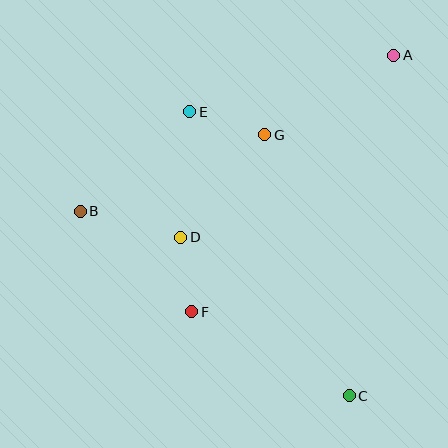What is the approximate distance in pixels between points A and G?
The distance between A and G is approximately 151 pixels.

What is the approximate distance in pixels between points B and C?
The distance between B and C is approximately 326 pixels.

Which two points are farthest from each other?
Points A and B are farthest from each other.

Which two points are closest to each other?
Points D and F are closest to each other.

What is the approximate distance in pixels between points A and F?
The distance between A and F is approximately 326 pixels.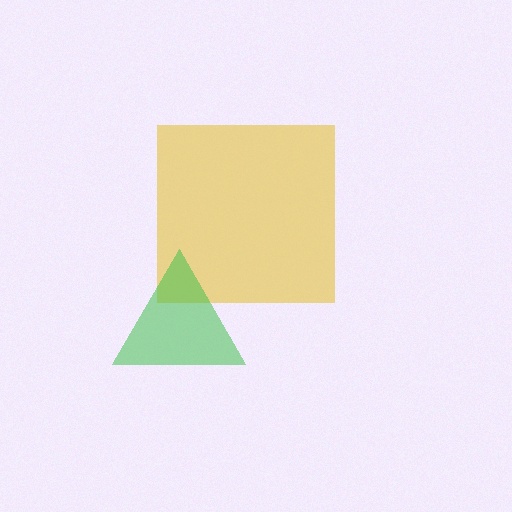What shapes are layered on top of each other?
The layered shapes are: a yellow square, a green triangle.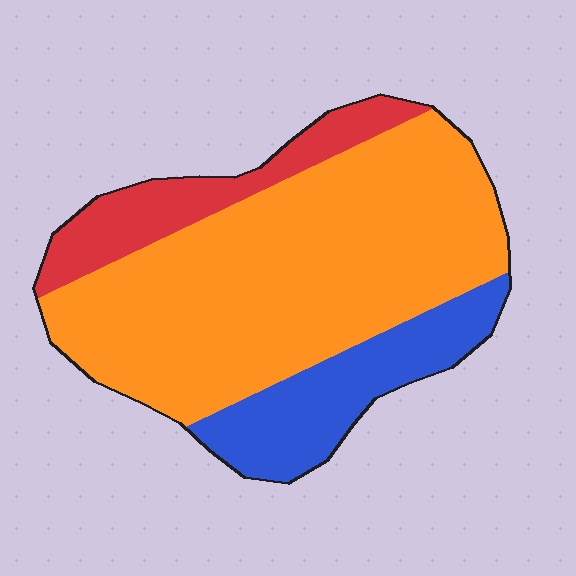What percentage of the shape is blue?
Blue covers 19% of the shape.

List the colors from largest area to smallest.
From largest to smallest: orange, blue, red.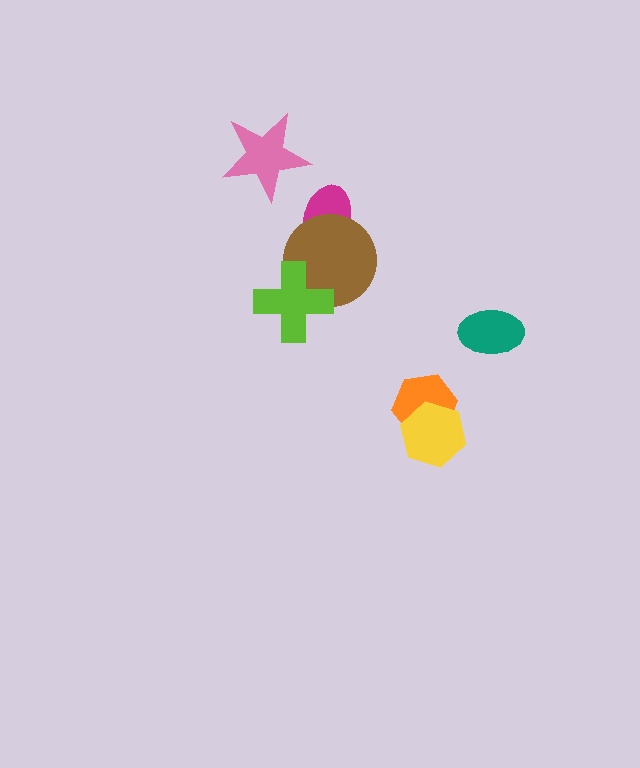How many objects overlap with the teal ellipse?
0 objects overlap with the teal ellipse.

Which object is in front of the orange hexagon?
The yellow hexagon is in front of the orange hexagon.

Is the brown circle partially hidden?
Yes, it is partially covered by another shape.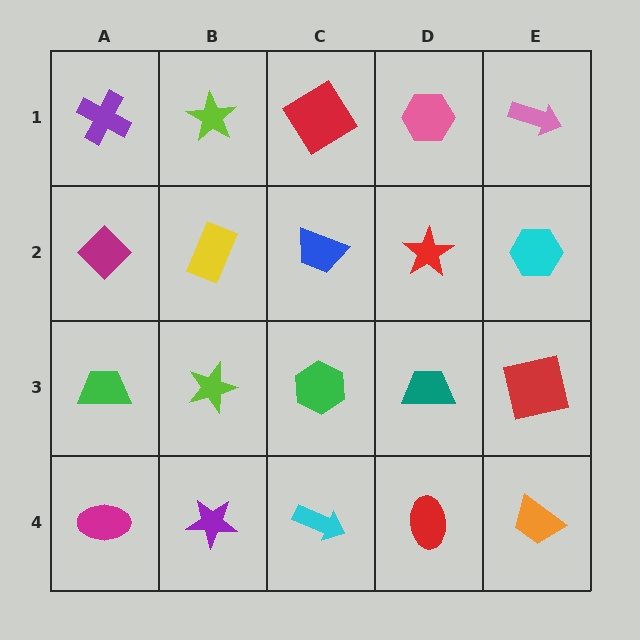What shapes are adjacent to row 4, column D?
A teal trapezoid (row 3, column D), a cyan arrow (row 4, column C), an orange trapezoid (row 4, column E).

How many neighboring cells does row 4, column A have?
2.